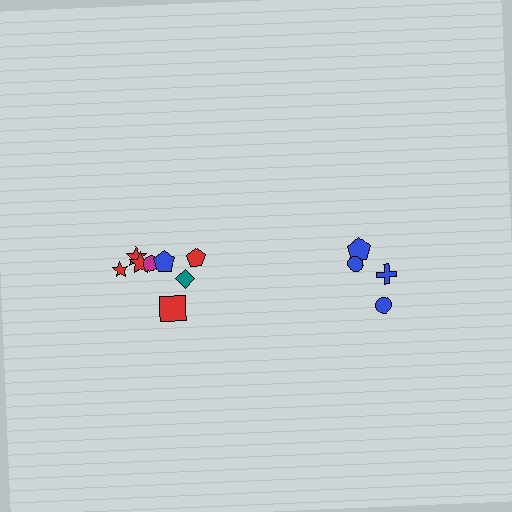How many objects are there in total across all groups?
There are 12 objects.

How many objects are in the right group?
There are 4 objects.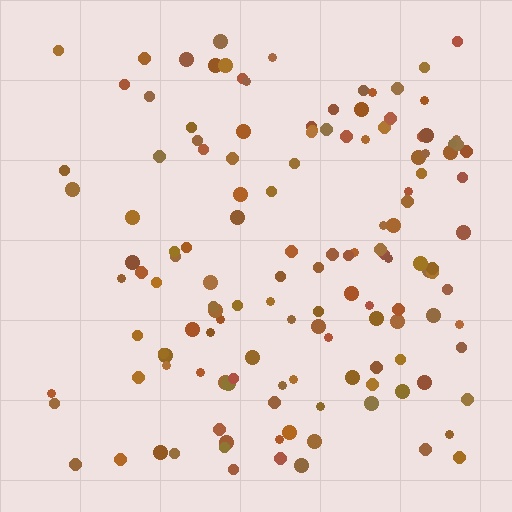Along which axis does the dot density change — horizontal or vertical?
Horizontal.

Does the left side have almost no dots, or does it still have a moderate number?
Still a moderate number, just noticeably fewer than the right.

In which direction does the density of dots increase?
From left to right, with the right side densest.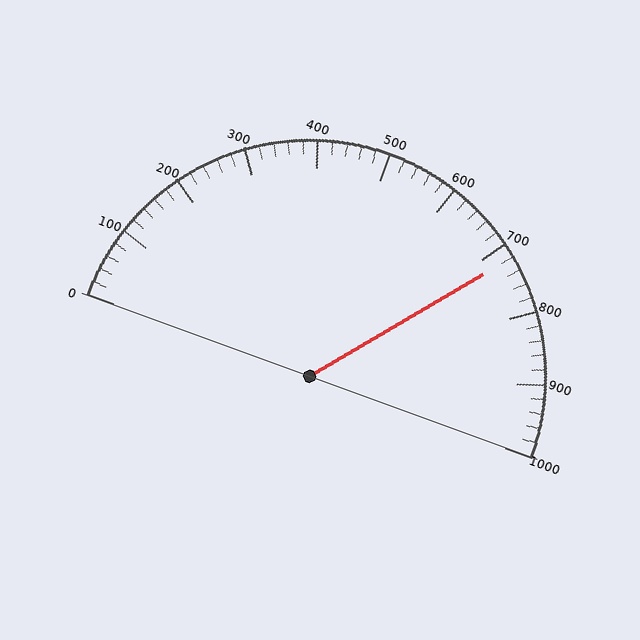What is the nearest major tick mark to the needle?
The nearest major tick mark is 700.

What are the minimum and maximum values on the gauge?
The gauge ranges from 0 to 1000.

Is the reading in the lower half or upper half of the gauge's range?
The reading is in the upper half of the range (0 to 1000).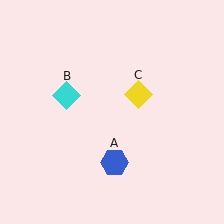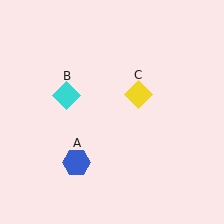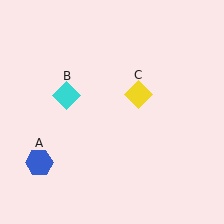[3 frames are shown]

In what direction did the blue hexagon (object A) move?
The blue hexagon (object A) moved left.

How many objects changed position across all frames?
1 object changed position: blue hexagon (object A).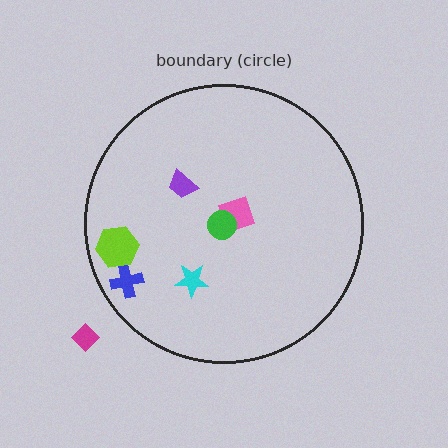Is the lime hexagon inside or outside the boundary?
Inside.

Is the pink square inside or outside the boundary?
Inside.